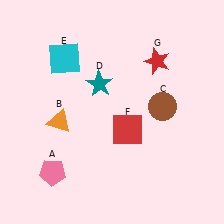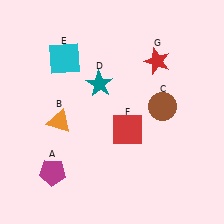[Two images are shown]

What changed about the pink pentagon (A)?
In Image 1, A is pink. In Image 2, it changed to magenta.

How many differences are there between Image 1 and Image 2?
There is 1 difference between the two images.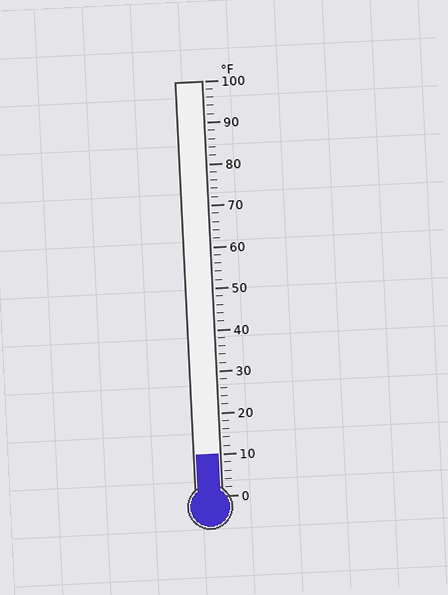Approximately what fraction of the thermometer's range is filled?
The thermometer is filled to approximately 10% of its range.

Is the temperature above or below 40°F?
The temperature is below 40°F.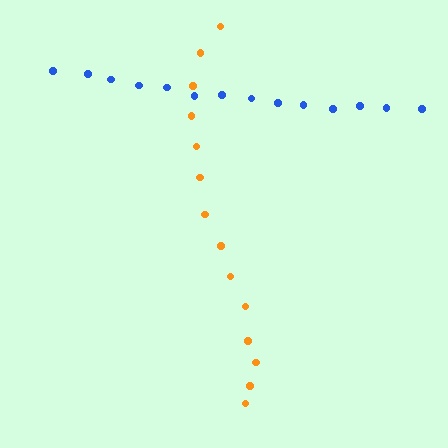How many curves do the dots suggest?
There are 2 distinct paths.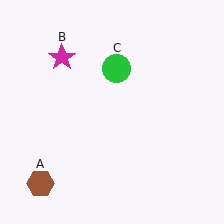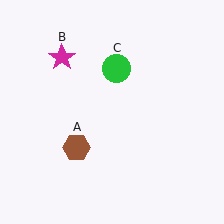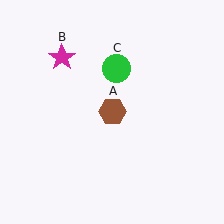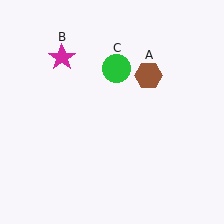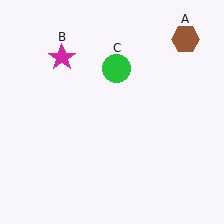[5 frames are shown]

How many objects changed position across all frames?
1 object changed position: brown hexagon (object A).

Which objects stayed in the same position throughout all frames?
Magenta star (object B) and green circle (object C) remained stationary.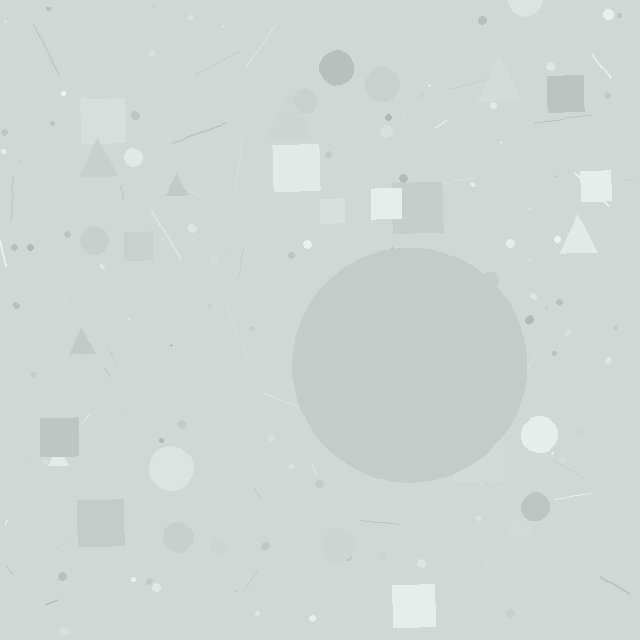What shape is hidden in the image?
A circle is hidden in the image.